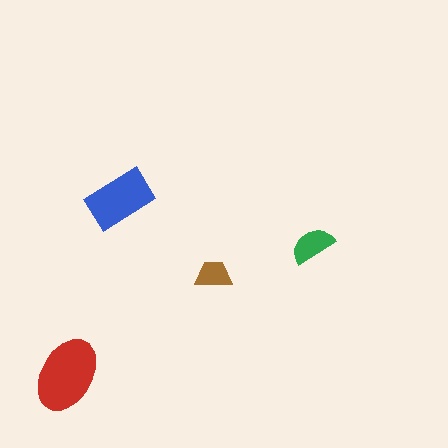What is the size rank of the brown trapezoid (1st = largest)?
4th.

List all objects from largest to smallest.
The red ellipse, the blue rectangle, the green semicircle, the brown trapezoid.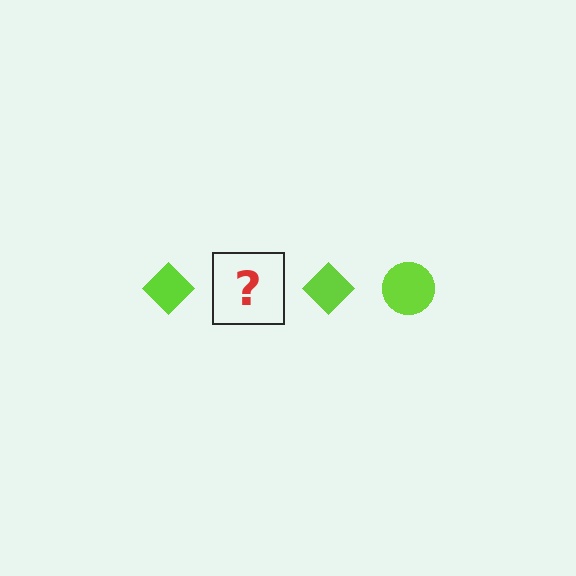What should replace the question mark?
The question mark should be replaced with a lime circle.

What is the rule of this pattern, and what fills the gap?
The rule is that the pattern cycles through diamond, circle shapes in lime. The gap should be filled with a lime circle.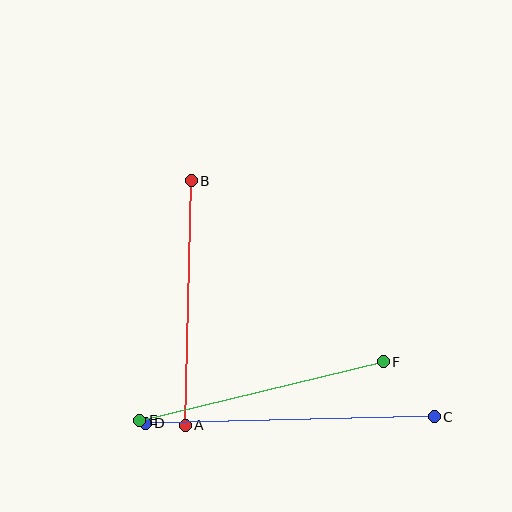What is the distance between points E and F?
The distance is approximately 251 pixels.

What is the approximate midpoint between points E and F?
The midpoint is at approximately (261, 391) pixels.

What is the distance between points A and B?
The distance is approximately 245 pixels.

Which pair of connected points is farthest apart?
Points C and D are farthest apart.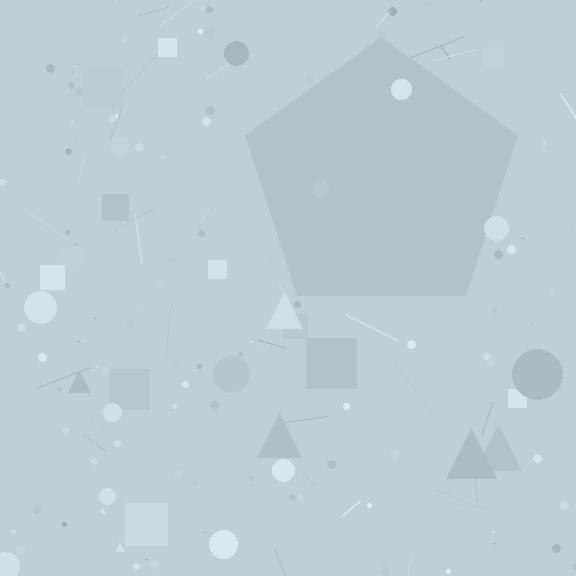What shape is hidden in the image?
A pentagon is hidden in the image.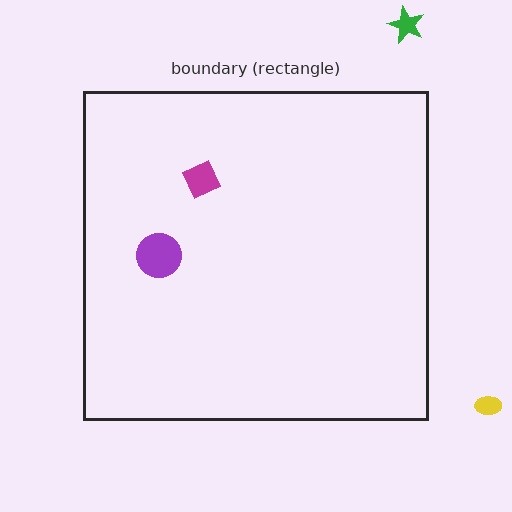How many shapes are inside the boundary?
2 inside, 2 outside.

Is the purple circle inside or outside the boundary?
Inside.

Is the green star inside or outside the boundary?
Outside.